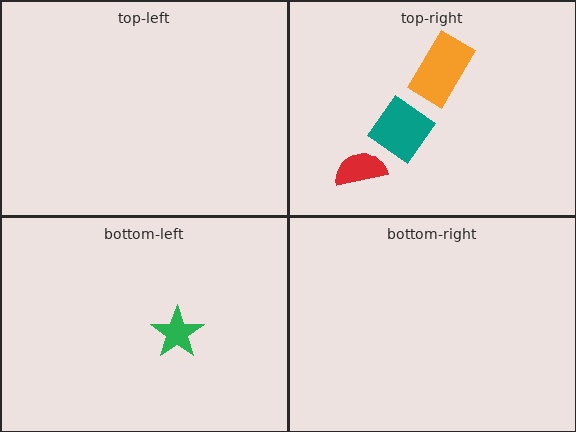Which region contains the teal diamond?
The top-right region.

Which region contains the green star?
The bottom-left region.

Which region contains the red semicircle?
The top-right region.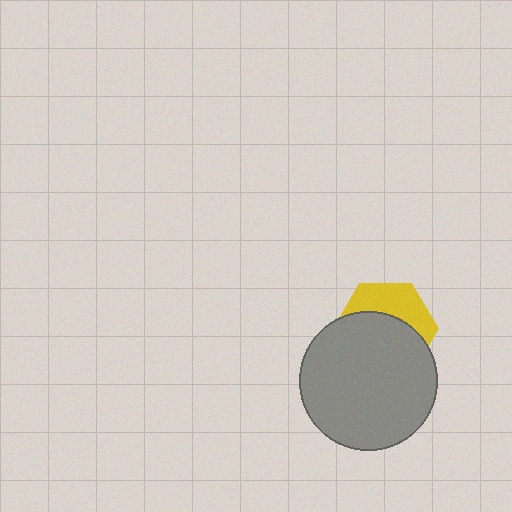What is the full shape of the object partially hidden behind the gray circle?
The partially hidden object is a yellow hexagon.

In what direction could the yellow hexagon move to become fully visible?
The yellow hexagon could move up. That would shift it out from behind the gray circle entirely.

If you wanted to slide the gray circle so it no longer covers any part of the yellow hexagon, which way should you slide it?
Slide it down — that is the most direct way to separate the two shapes.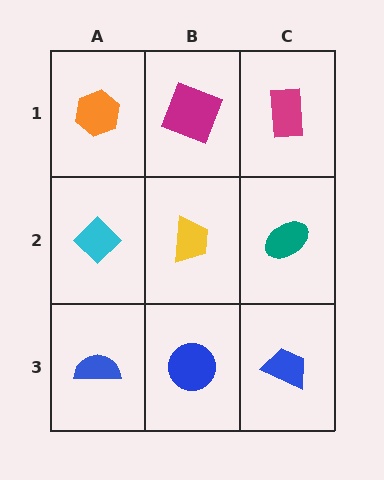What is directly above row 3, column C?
A teal ellipse.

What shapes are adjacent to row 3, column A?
A cyan diamond (row 2, column A), a blue circle (row 3, column B).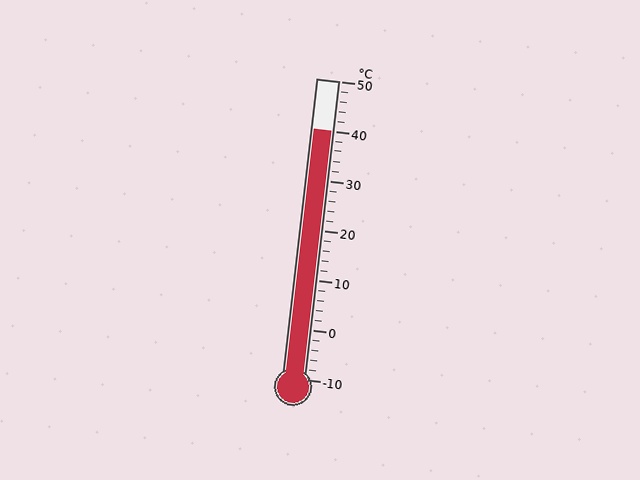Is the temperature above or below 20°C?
The temperature is above 20°C.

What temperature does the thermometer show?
The thermometer shows approximately 40°C.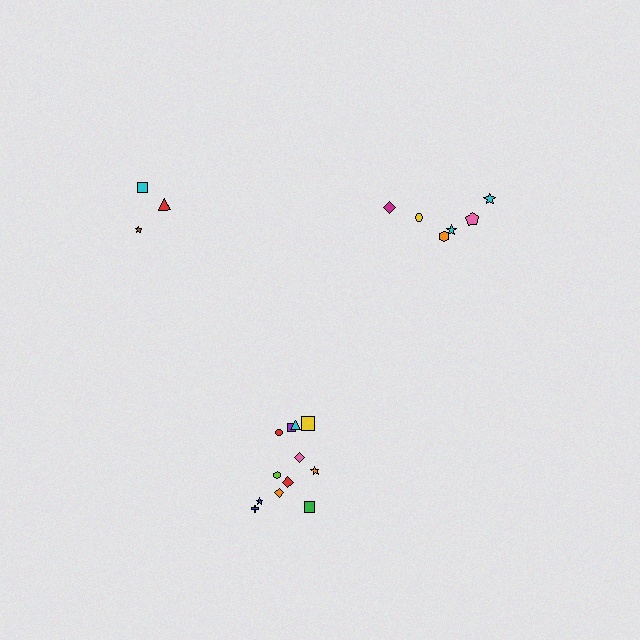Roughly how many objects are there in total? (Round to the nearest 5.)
Roughly 20 objects in total.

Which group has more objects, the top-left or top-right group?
The top-right group.